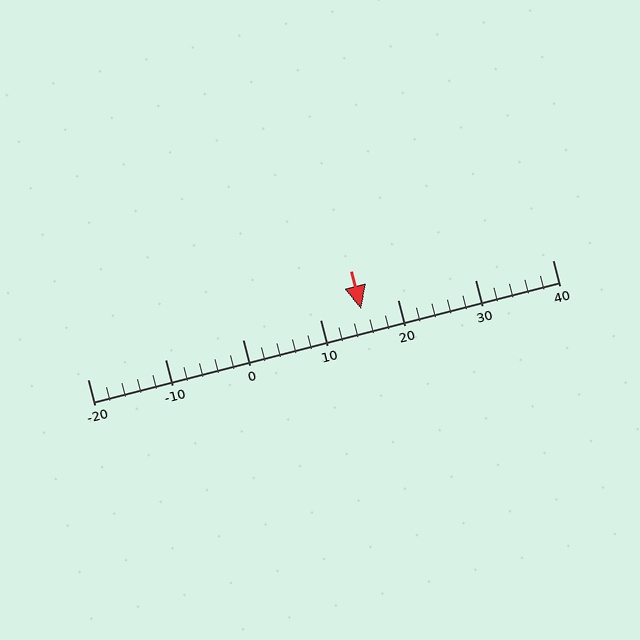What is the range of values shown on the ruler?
The ruler shows values from -20 to 40.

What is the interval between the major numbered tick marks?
The major tick marks are spaced 10 units apart.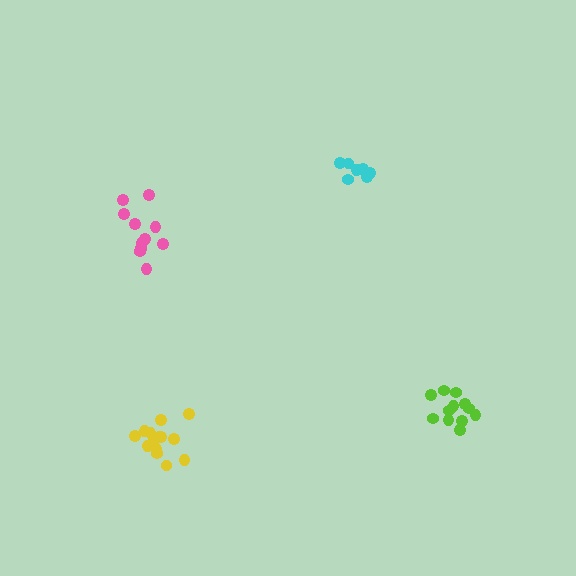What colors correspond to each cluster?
The clusters are colored: lime, cyan, pink, yellow.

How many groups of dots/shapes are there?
There are 4 groups.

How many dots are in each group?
Group 1: 12 dots, Group 2: 8 dots, Group 3: 11 dots, Group 4: 14 dots (45 total).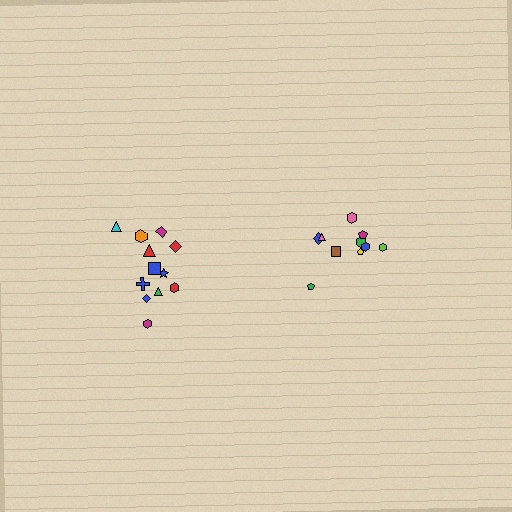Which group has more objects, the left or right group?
The left group.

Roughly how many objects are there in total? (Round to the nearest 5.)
Roughly 20 objects in total.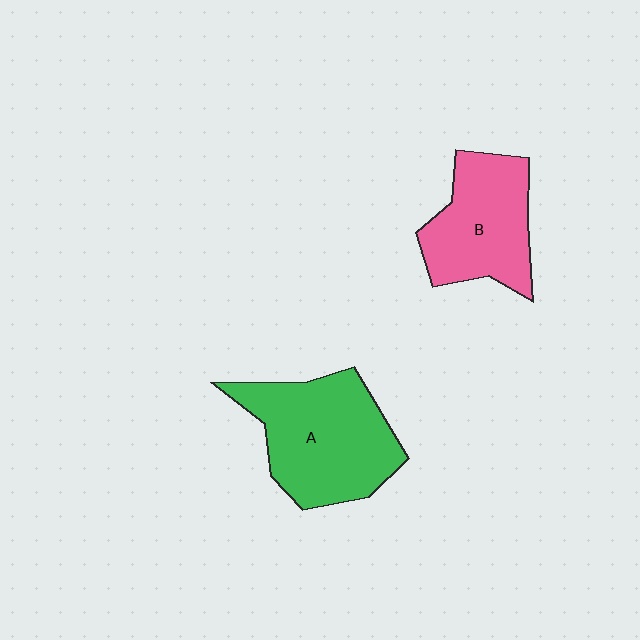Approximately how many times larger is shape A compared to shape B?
Approximately 1.3 times.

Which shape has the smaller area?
Shape B (pink).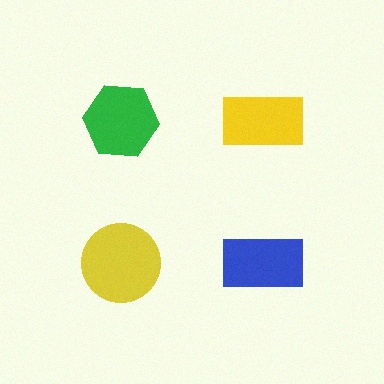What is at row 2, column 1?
A yellow circle.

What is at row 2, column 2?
A blue rectangle.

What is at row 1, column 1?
A green hexagon.